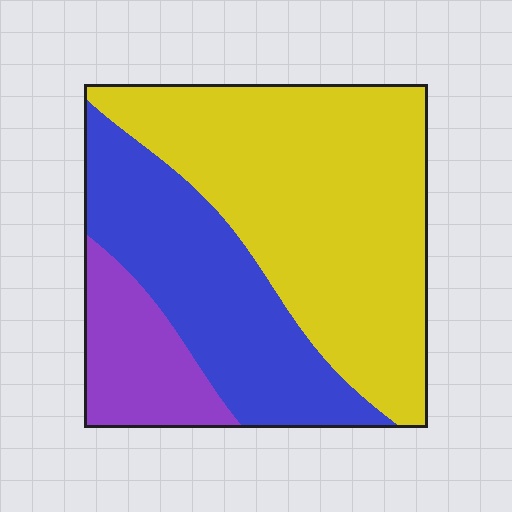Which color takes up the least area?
Purple, at roughly 15%.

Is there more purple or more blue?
Blue.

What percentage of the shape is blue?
Blue takes up about one third (1/3) of the shape.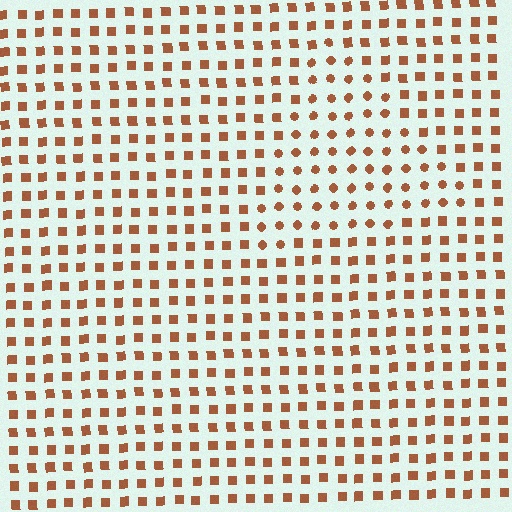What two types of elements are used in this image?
The image uses circles inside the triangle region and squares outside it.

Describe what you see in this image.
The image is filled with small brown elements arranged in a uniform grid. A triangle-shaped region contains circles, while the surrounding area contains squares. The boundary is defined purely by the change in element shape.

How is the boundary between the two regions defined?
The boundary is defined by a change in element shape: circles inside vs. squares outside. All elements share the same color and spacing.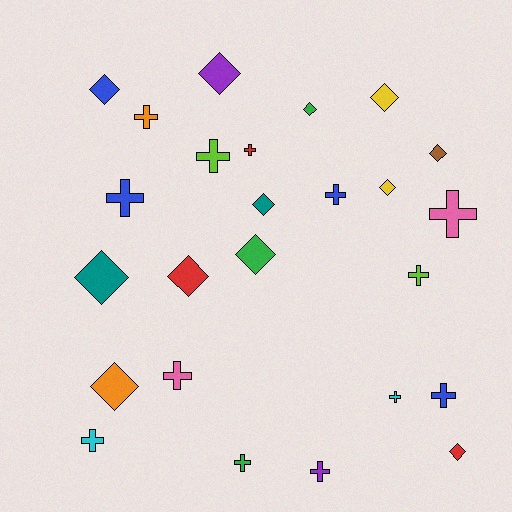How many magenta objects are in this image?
There are no magenta objects.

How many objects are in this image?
There are 25 objects.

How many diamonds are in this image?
There are 12 diamonds.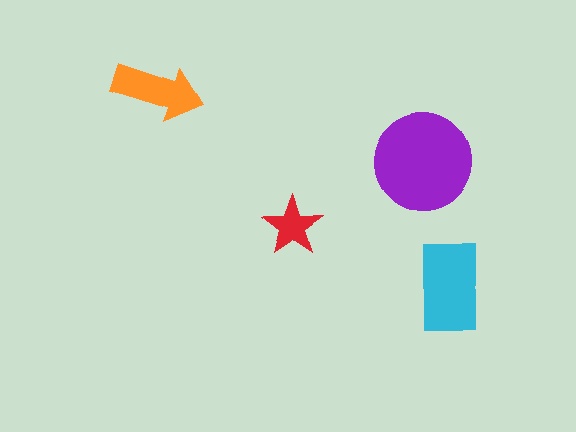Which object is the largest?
The purple circle.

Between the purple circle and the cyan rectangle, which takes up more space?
The purple circle.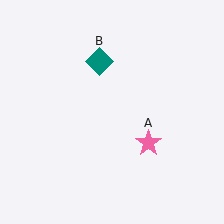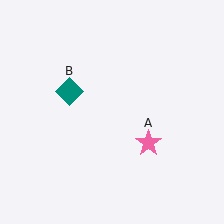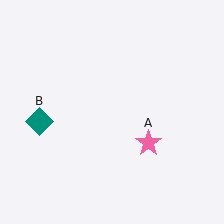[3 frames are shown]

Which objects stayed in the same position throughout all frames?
Pink star (object A) remained stationary.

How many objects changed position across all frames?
1 object changed position: teal diamond (object B).